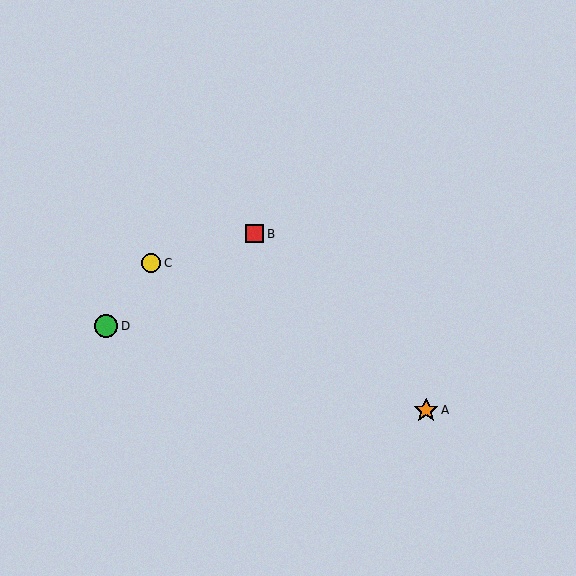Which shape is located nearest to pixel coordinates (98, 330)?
The green circle (labeled D) at (106, 326) is nearest to that location.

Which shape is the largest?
The orange star (labeled A) is the largest.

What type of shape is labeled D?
Shape D is a green circle.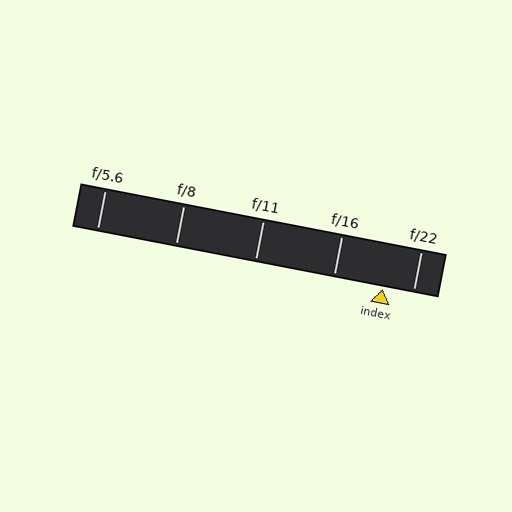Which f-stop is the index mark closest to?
The index mark is closest to f/22.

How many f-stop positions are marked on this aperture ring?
There are 5 f-stop positions marked.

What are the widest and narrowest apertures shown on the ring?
The widest aperture shown is f/5.6 and the narrowest is f/22.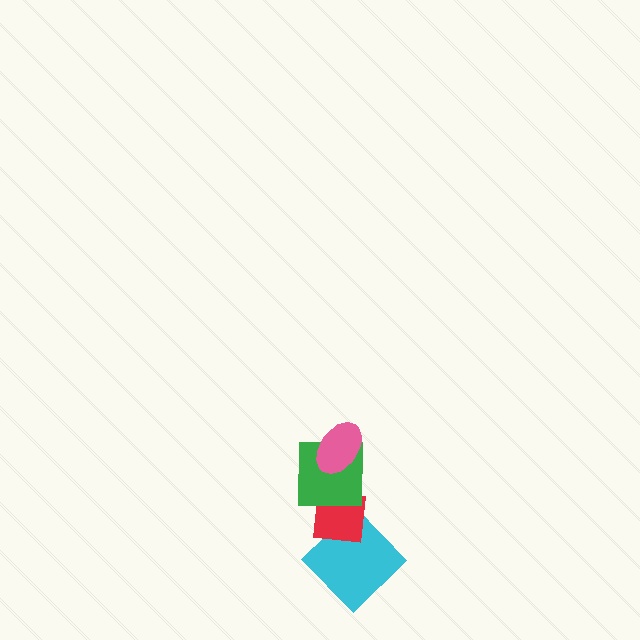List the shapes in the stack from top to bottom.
From top to bottom: the pink ellipse, the green square, the red square, the cyan diamond.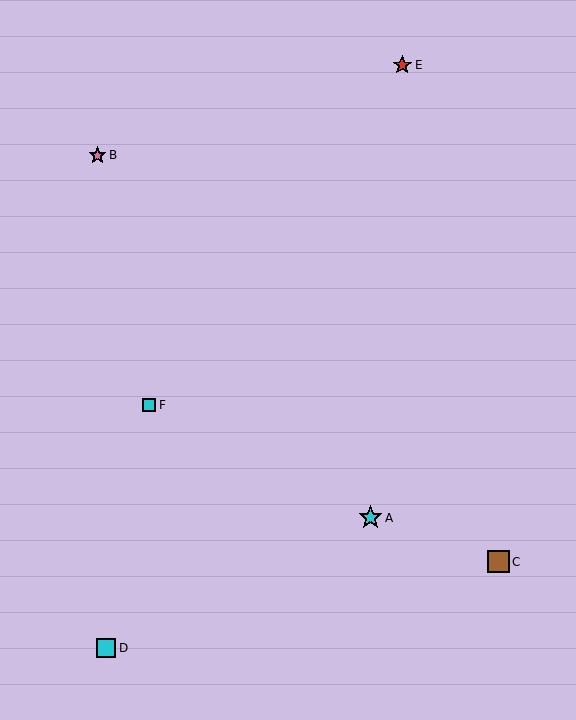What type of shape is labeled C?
Shape C is a brown square.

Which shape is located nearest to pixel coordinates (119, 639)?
The cyan square (labeled D) at (106, 648) is nearest to that location.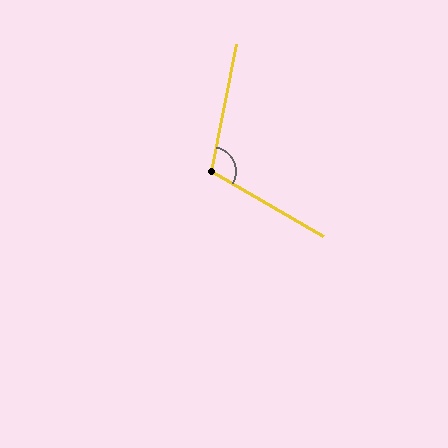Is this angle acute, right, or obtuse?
It is obtuse.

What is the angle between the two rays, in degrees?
Approximately 109 degrees.